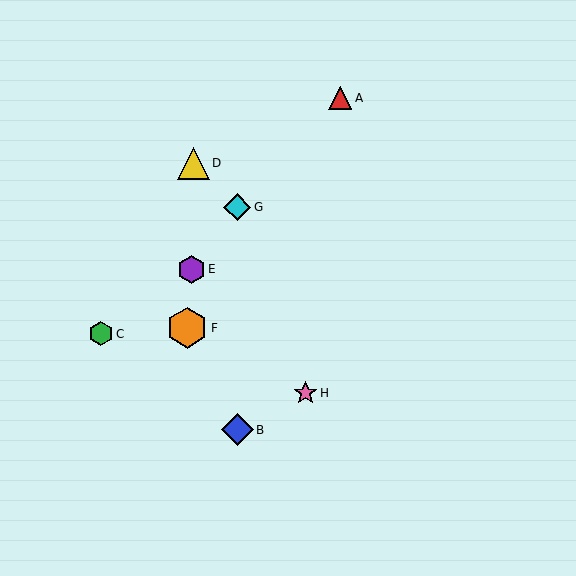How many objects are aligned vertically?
2 objects (B, G) are aligned vertically.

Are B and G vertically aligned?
Yes, both are at x≈237.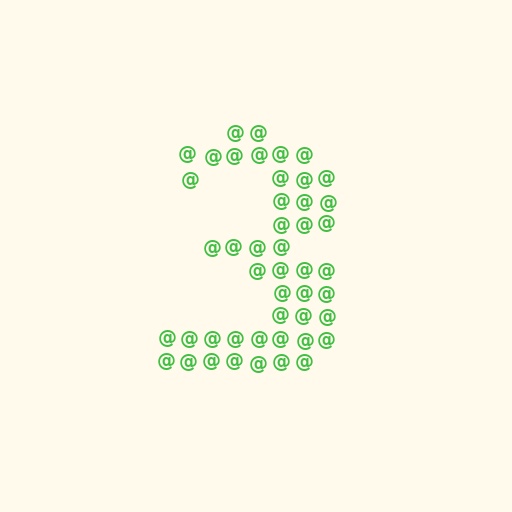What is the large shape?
The large shape is the digit 3.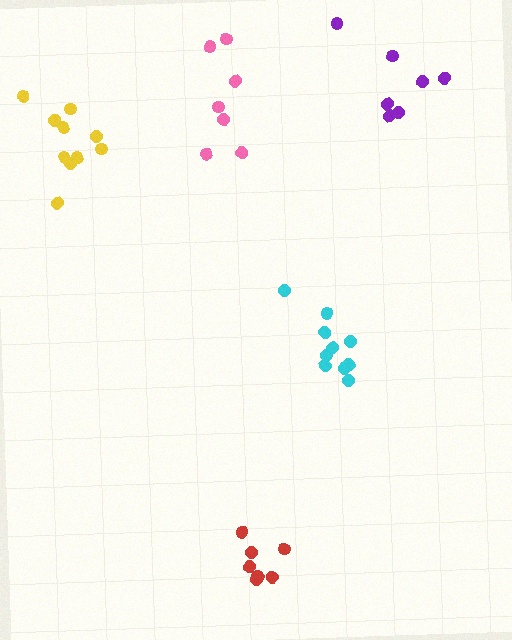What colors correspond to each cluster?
The clusters are colored: yellow, cyan, red, purple, pink.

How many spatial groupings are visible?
There are 5 spatial groupings.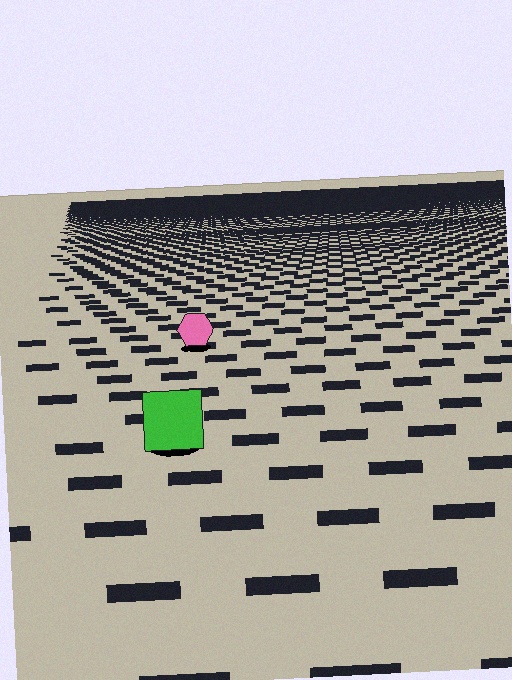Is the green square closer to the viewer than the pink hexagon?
Yes. The green square is closer — you can tell from the texture gradient: the ground texture is coarser near it.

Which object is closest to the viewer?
The green square is closest. The texture marks near it are larger and more spread out.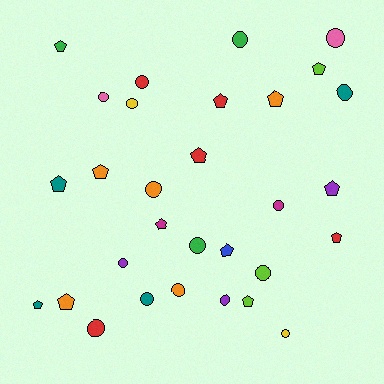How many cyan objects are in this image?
There are no cyan objects.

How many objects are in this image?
There are 30 objects.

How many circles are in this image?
There are 16 circles.